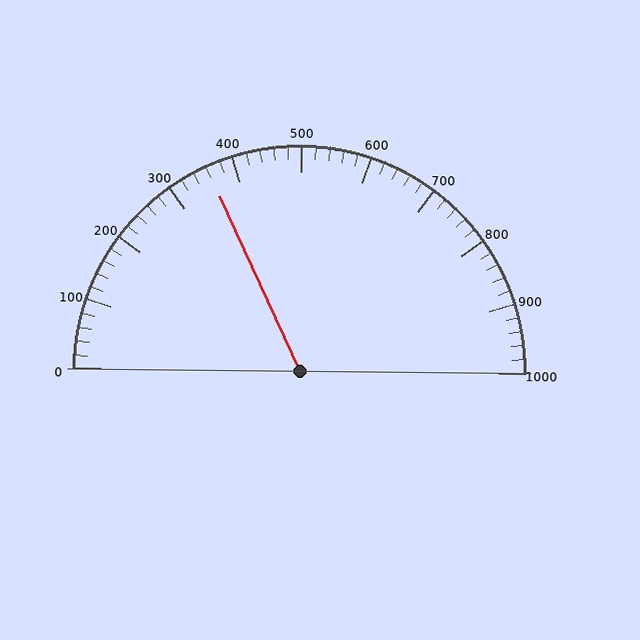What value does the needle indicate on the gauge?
The needle indicates approximately 360.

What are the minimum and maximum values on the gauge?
The gauge ranges from 0 to 1000.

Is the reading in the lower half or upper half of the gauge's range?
The reading is in the lower half of the range (0 to 1000).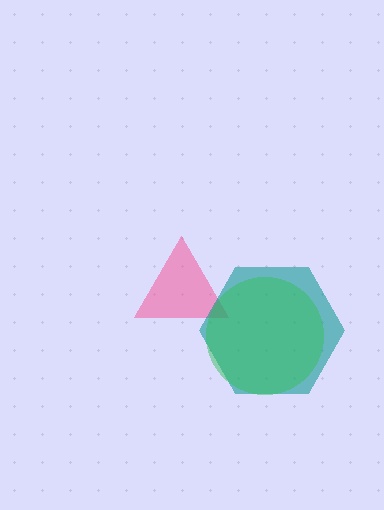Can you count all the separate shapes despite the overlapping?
Yes, there are 3 separate shapes.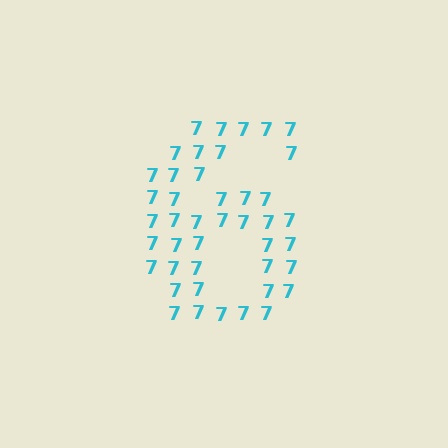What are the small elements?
The small elements are digit 7's.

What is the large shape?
The large shape is the digit 6.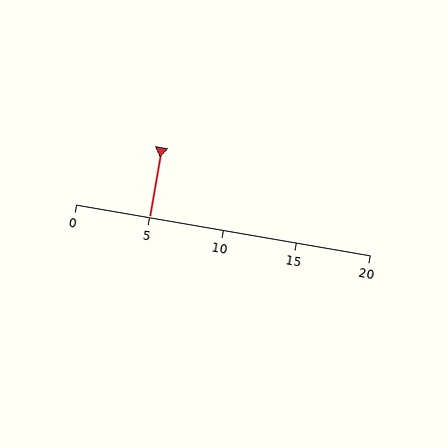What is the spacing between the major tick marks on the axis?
The major ticks are spaced 5 apart.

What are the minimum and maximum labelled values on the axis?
The axis runs from 0 to 20.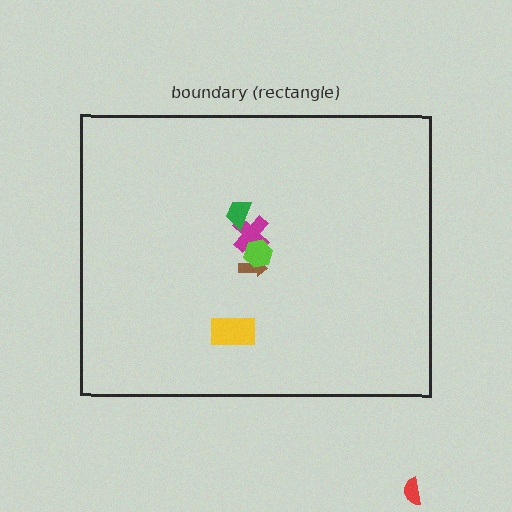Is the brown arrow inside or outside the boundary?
Inside.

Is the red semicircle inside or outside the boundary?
Outside.